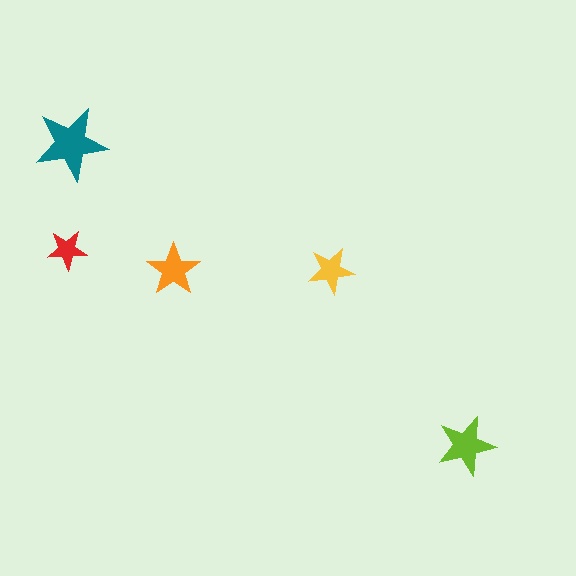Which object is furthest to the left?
The red star is leftmost.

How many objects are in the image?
There are 5 objects in the image.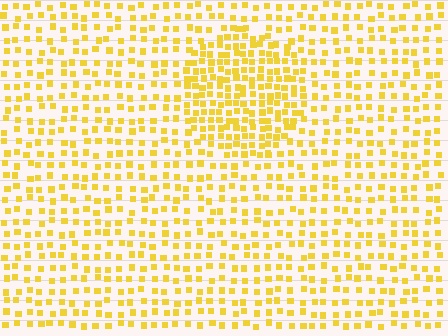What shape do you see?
I see a circle.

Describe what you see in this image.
The image contains small yellow elements arranged at two different densities. A circle-shaped region is visible where the elements are more densely packed than the surrounding area.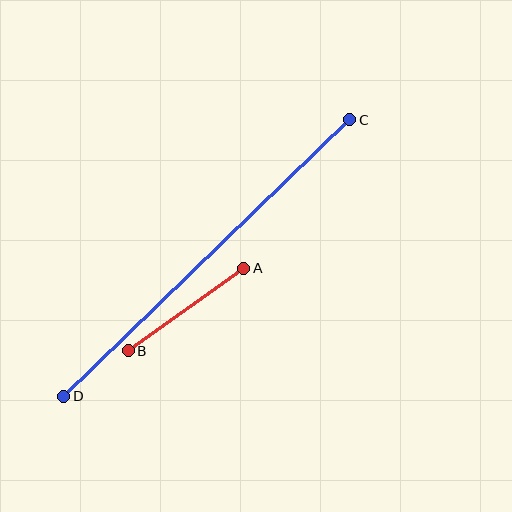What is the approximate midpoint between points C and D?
The midpoint is at approximately (207, 258) pixels.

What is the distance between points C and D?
The distance is approximately 398 pixels.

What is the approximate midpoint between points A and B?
The midpoint is at approximately (186, 310) pixels.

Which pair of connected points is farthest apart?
Points C and D are farthest apart.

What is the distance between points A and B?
The distance is approximately 142 pixels.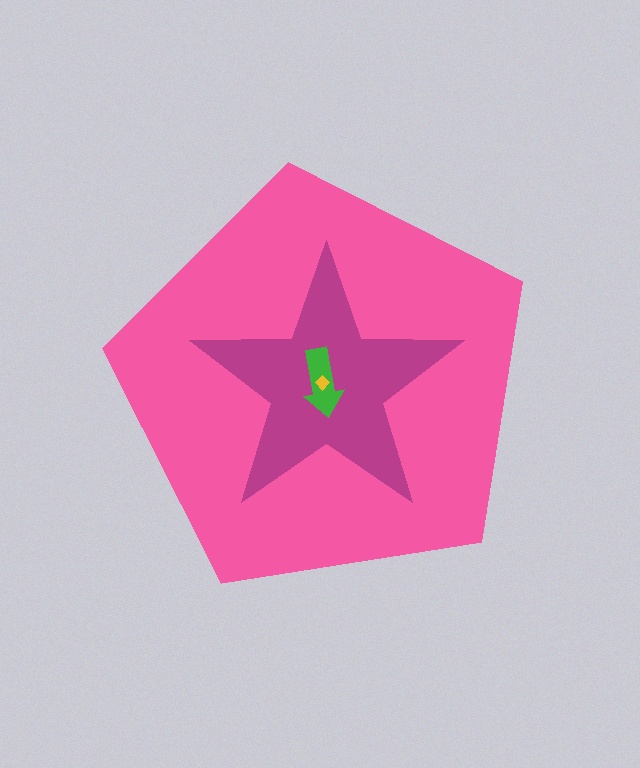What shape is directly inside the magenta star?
The green arrow.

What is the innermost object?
The yellow diamond.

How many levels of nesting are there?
4.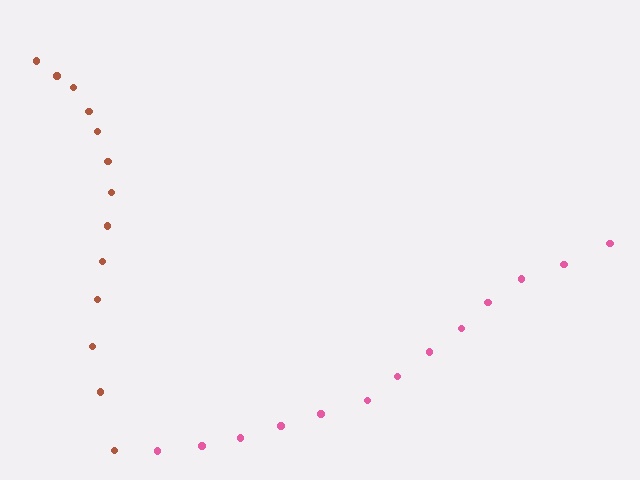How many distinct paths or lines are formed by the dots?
There are 2 distinct paths.